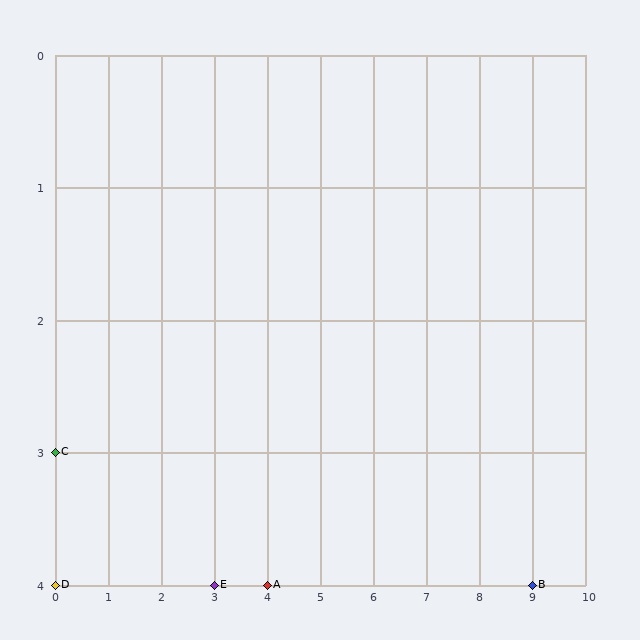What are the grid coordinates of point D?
Point D is at grid coordinates (0, 4).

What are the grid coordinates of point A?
Point A is at grid coordinates (4, 4).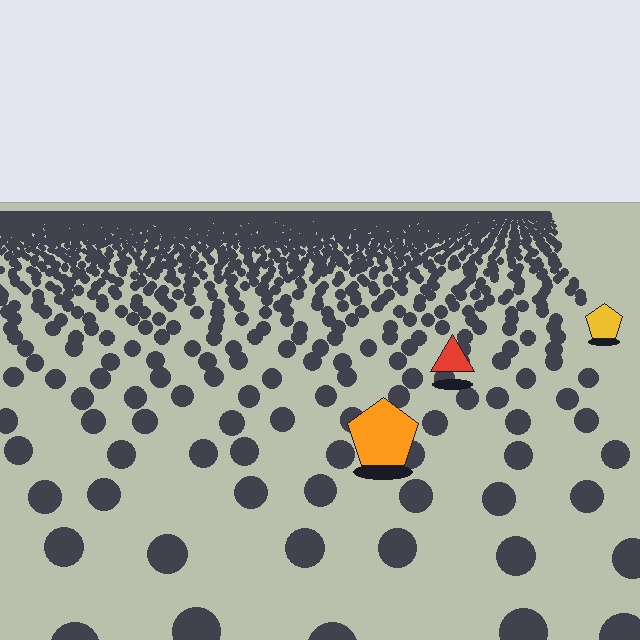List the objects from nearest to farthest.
From nearest to farthest: the orange pentagon, the red triangle, the yellow pentagon.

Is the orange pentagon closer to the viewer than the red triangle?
Yes. The orange pentagon is closer — you can tell from the texture gradient: the ground texture is coarser near it.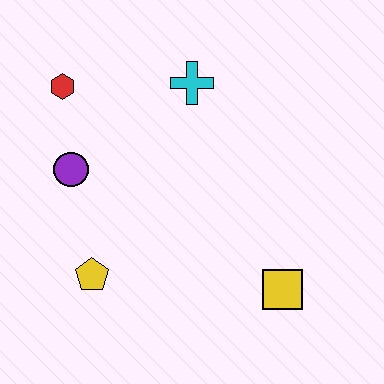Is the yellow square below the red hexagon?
Yes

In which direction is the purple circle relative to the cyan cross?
The purple circle is to the left of the cyan cross.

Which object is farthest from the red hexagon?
The yellow square is farthest from the red hexagon.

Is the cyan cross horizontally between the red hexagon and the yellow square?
Yes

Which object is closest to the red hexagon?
The purple circle is closest to the red hexagon.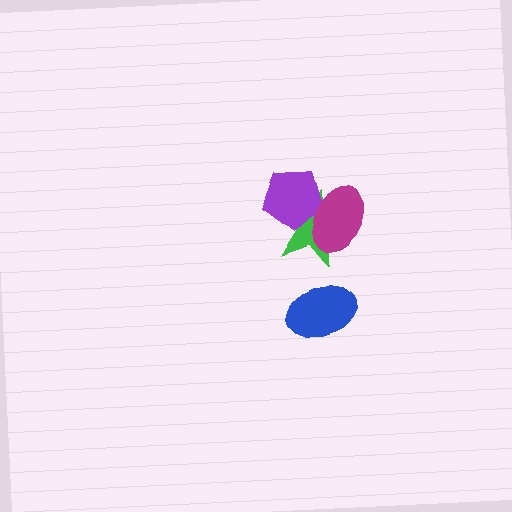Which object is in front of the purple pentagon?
The magenta ellipse is in front of the purple pentagon.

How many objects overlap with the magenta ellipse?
2 objects overlap with the magenta ellipse.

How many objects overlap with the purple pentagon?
2 objects overlap with the purple pentagon.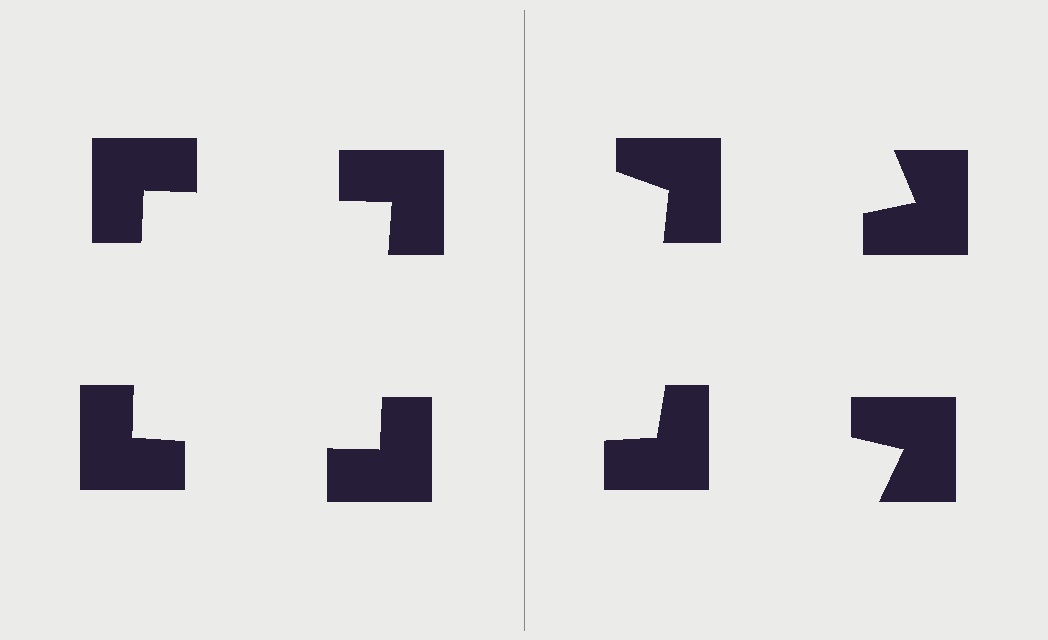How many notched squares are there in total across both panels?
8 — 4 on each side.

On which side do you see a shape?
An illusory square appears on the left side. On the right side the wedge cuts are rotated, so no coherent shape forms.